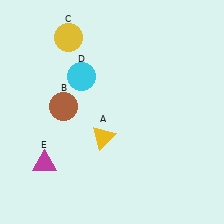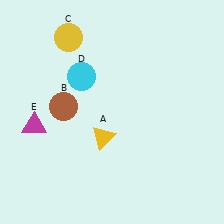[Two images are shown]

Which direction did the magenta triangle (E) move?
The magenta triangle (E) moved up.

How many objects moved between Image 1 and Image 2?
1 object moved between the two images.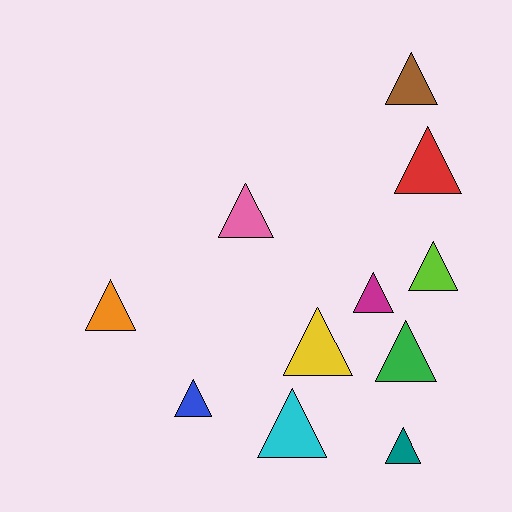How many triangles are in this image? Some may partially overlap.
There are 11 triangles.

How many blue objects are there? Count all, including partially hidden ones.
There is 1 blue object.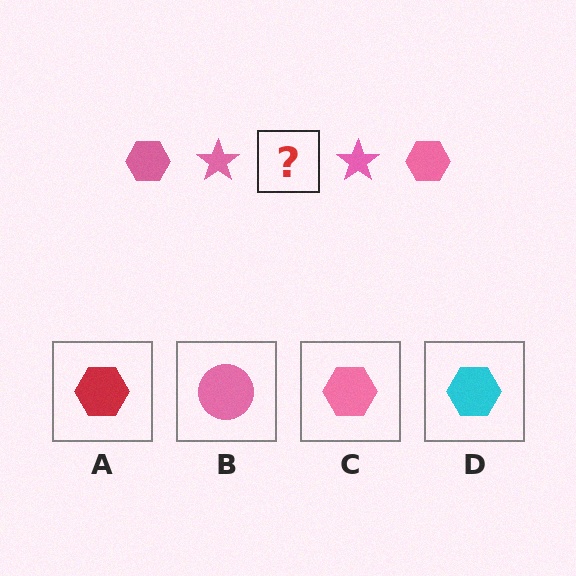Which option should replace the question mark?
Option C.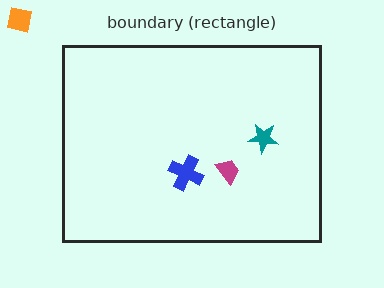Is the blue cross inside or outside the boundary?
Inside.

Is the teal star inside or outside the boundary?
Inside.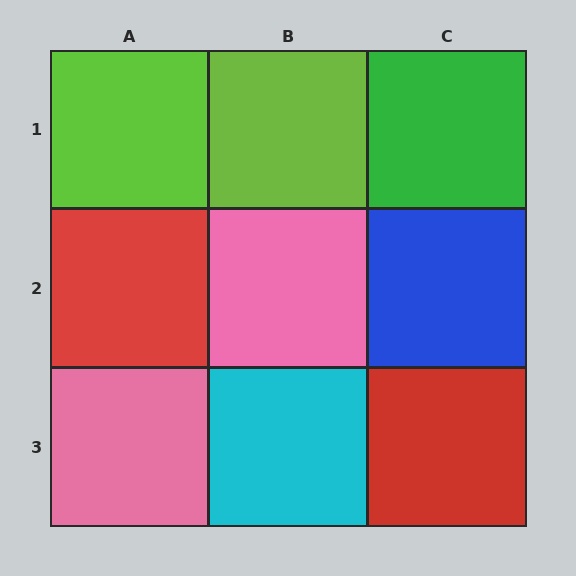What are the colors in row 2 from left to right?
Red, pink, blue.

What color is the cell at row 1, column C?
Green.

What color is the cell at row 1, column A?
Lime.